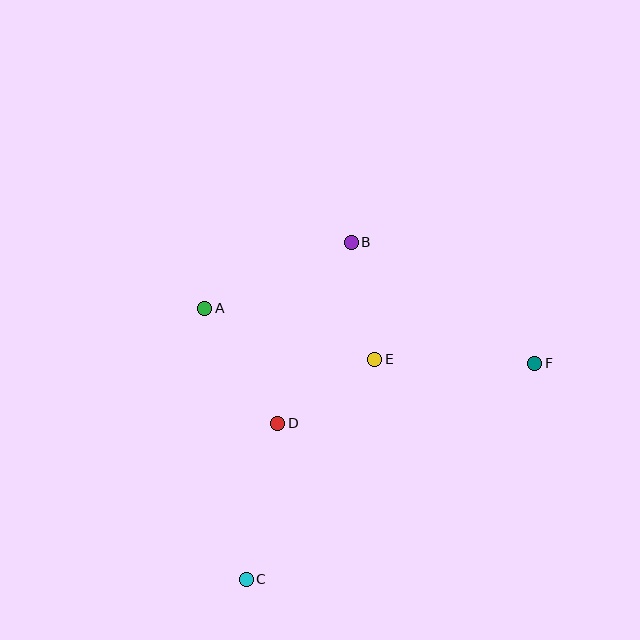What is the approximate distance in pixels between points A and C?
The distance between A and C is approximately 274 pixels.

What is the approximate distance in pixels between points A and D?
The distance between A and D is approximately 136 pixels.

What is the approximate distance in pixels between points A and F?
The distance between A and F is approximately 335 pixels.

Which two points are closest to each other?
Points D and E are closest to each other.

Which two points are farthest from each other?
Points C and F are farthest from each other.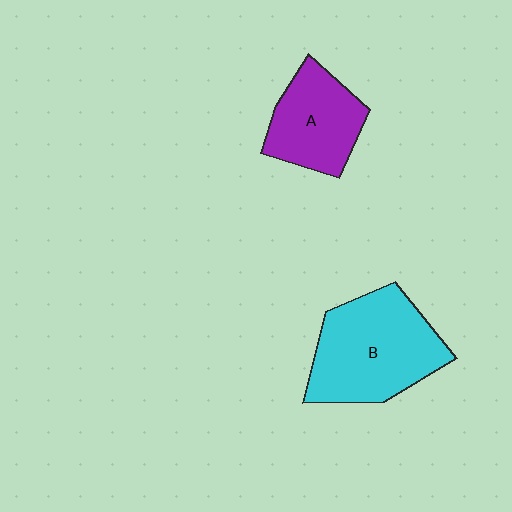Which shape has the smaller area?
Shape A (purple).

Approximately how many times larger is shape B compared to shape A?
Approximately 1.5 times.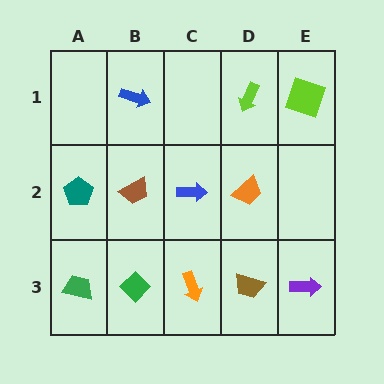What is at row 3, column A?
A green trapezoid.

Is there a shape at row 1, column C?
No, that cell is empty.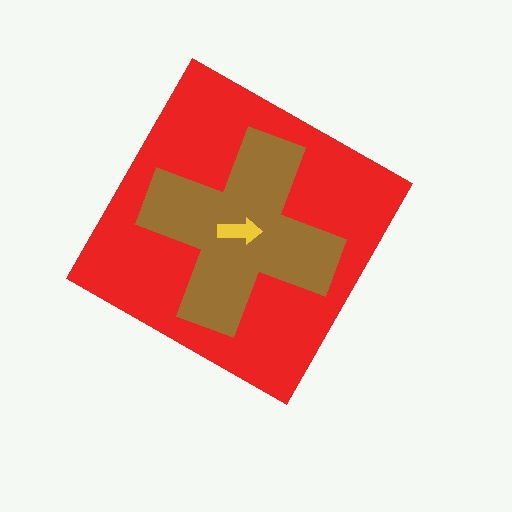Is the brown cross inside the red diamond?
Yes.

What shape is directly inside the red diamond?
The brown cross.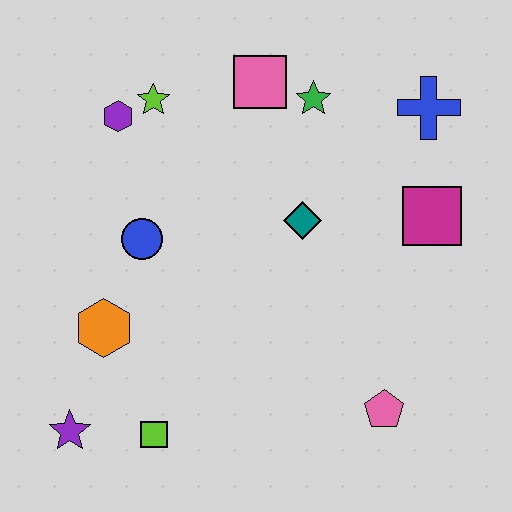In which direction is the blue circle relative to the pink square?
The blue circle is below the pink square.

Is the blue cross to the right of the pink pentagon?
Yes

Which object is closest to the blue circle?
The orange hexagon is closest to the blue circle.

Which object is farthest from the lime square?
The blue cross is farthest from the lime square.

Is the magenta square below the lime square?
No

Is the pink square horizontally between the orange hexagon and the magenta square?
Yes